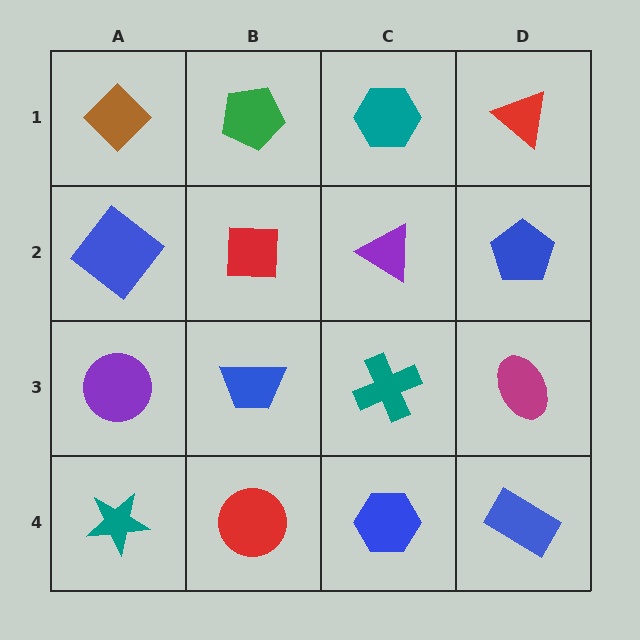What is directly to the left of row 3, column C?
A blue trapezoid.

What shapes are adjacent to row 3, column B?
A red square (row 2, column B), a red circle (row 4, column B), a purple circle (row 3, column A), a teal cross (row 3, column C).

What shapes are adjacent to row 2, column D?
A red triangle (row 1, column D), a magenta ellipse (row 3, column D), a purple triangle (row 2, column C).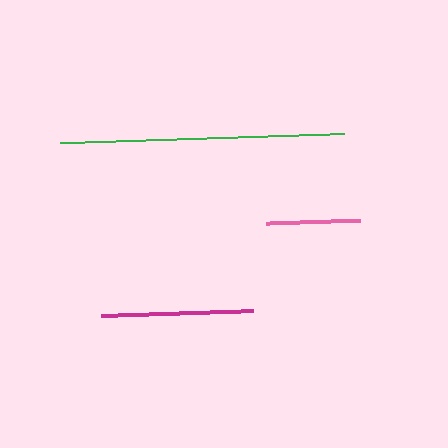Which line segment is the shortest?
The pink line is the shortest at approximately 94 pixels.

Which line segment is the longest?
The green line is the longest at approximately 284 pixels.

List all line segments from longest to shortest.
From longest to shortest: green, magenta, pink.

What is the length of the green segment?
The green segment is approximately 284 pixels long.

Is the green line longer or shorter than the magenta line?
The green line is longer than the magenta line.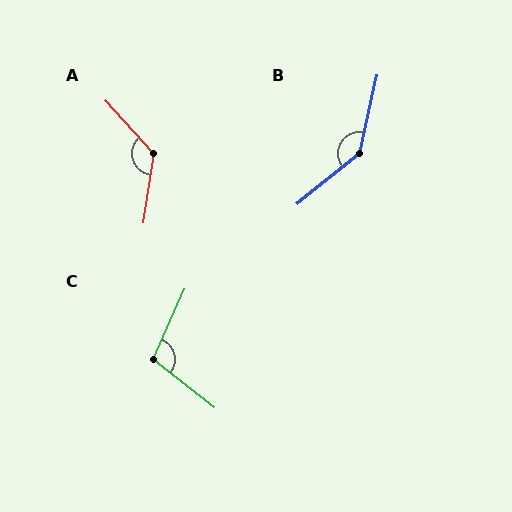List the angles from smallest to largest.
C (104°), A (129°), B (142°).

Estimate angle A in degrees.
Approximately 129 degrees.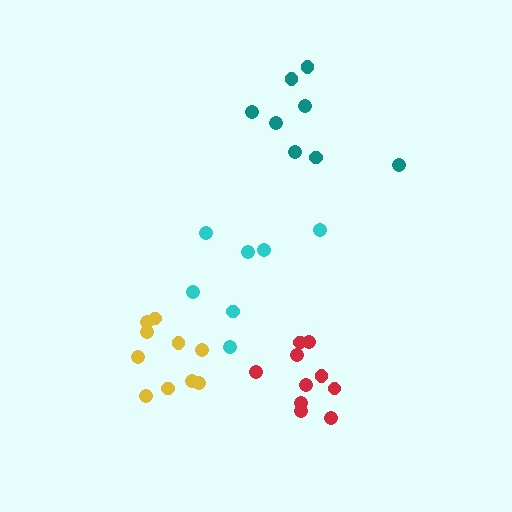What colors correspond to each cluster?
The clusters are colored: red, teal, cyan, yellow.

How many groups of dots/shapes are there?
There are 4 groups.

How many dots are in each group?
Group 1: 10 dots, Group 2: 8 dots, Group 3: 7 dots, Group 4: 10 dots (35 total).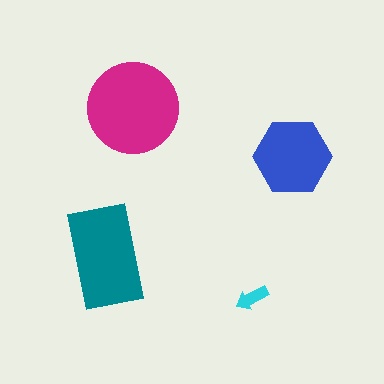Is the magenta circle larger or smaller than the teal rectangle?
Larger.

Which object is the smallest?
The cyan arrow.